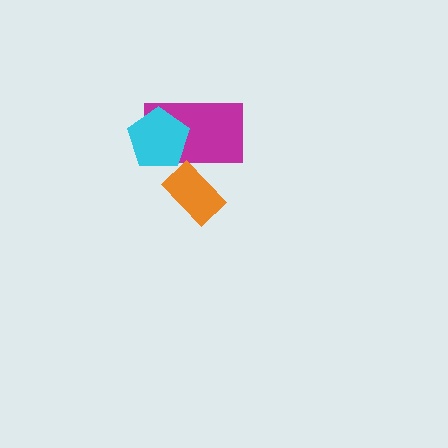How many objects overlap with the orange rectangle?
1 object overlaps with the orange rectangle.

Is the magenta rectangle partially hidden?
Yes, it is partially covered by another shape.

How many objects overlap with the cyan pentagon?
1 object overlaps with the cyan pentagon.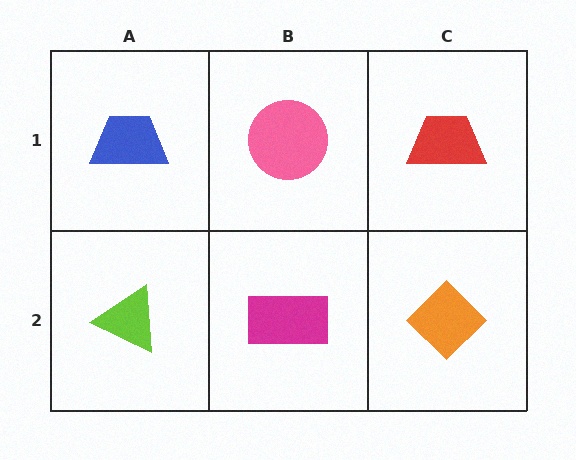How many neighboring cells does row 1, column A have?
2.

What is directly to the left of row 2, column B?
A lime triangle.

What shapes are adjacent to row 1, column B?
A magenta rectangle (row 2, column B), a blue trapezoid (row 1, column A), a red trapezoid (row 1, column C).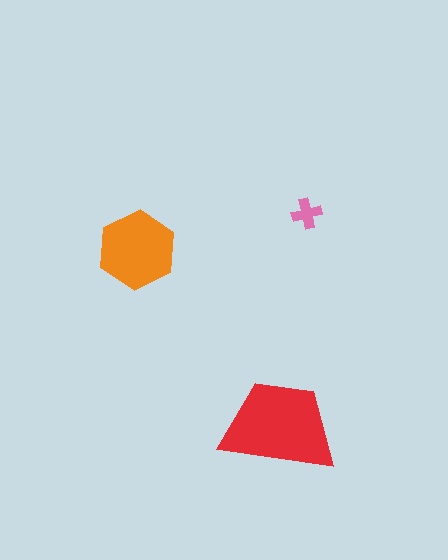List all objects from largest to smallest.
The red trapezoid, the orange hexagon, the pink cross.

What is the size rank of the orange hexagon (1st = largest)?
2nd.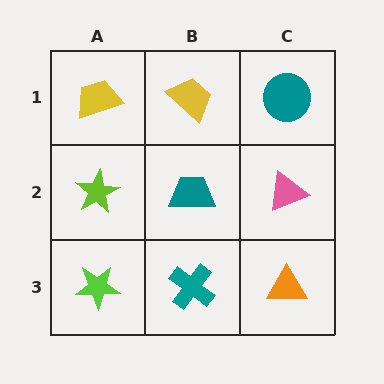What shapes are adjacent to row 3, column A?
A lime star (row 2, column A), a teal cross (row 3, column B).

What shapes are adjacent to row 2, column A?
A yellow trapezoid (row 1, column A), a lime star (row 3, column A), a teal trapezoid (row 2, column B).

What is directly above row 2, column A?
A yellow trapezoid.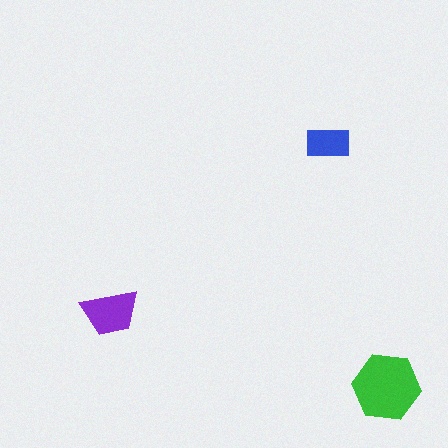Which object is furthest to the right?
The green hexagon is rightmost.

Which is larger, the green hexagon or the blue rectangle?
The green hexagon.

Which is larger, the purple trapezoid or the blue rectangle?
The purple trapezoid.